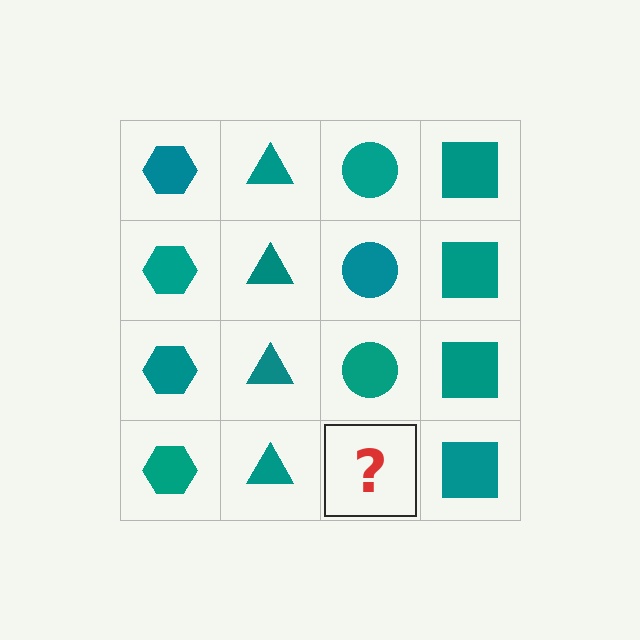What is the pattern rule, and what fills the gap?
The rule is that each column has a consistent shape. The gap should be filled with a teal circle.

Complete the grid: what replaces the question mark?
The question mark should be replaced with a teal circle.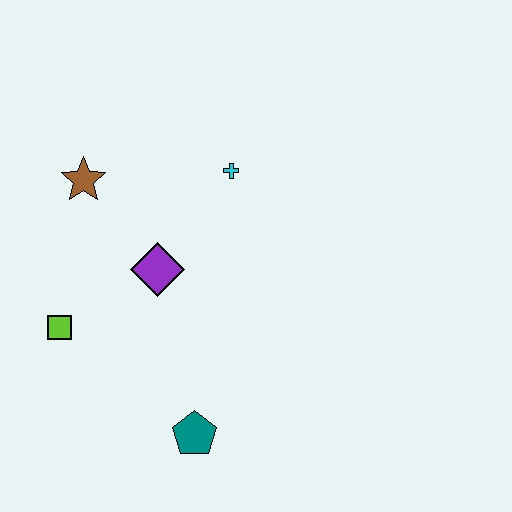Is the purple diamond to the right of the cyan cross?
No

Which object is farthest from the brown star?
The teal pentagon is farthest from the brown star.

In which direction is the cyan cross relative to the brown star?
The cyan cross is to the right of the brown star.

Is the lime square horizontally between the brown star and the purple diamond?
No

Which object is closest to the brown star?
The purple diamond is closest to the brown star.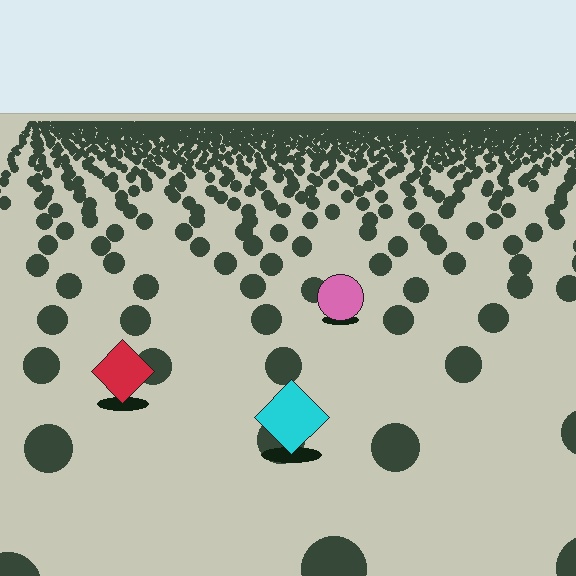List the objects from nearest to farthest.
From nearest to farthest: the cyan diamond, the red diamond, the pink circle.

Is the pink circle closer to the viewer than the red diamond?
No. The red diamond is closer — you can tell from the texture gradient: the ground texture is coarser near it.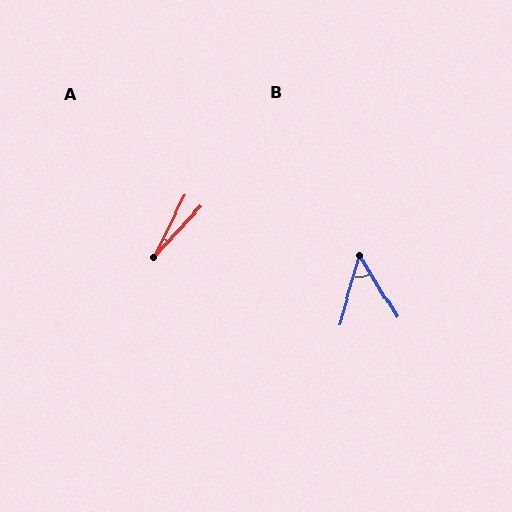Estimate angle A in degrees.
Approximately 16 degrees.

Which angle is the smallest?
A, at approximately 16 degrees.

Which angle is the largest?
B, at approximately 48 degrees.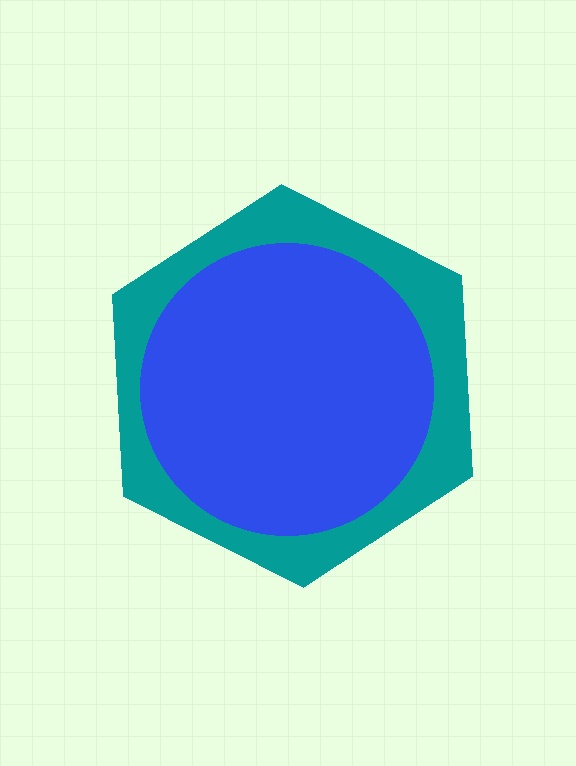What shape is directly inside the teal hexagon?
The blue circle.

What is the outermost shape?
The teal hexagon.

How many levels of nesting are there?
2.